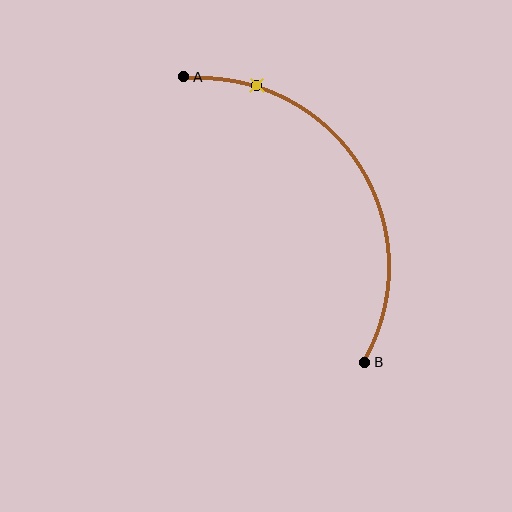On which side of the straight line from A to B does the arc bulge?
The arc bulges to the right of the straight line connecting A and B.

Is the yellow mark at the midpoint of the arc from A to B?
No. The yellow mark lies on the arc but is closer to endpoint A. The arc midpoint would be at the point on the curve equidistant along the arc from both A and B.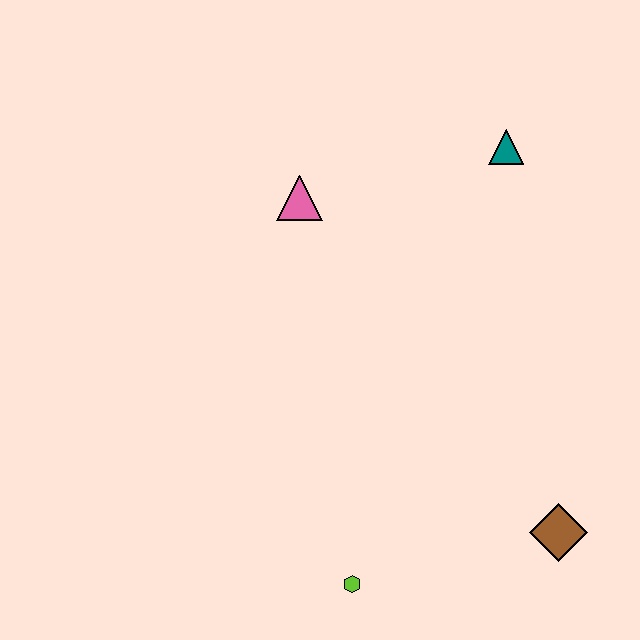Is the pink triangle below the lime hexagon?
No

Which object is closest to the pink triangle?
The teal triangle is closest to the pink triangle.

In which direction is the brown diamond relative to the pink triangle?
The brown diamond is below the pink triangle.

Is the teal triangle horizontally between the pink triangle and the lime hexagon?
No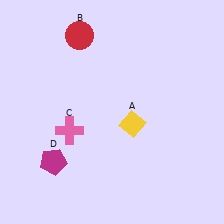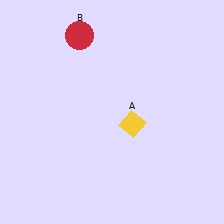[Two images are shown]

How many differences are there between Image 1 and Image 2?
There are 2 differences between the two images.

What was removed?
The magenta pentagon (D), the pink cross (C) were removed in Image 2.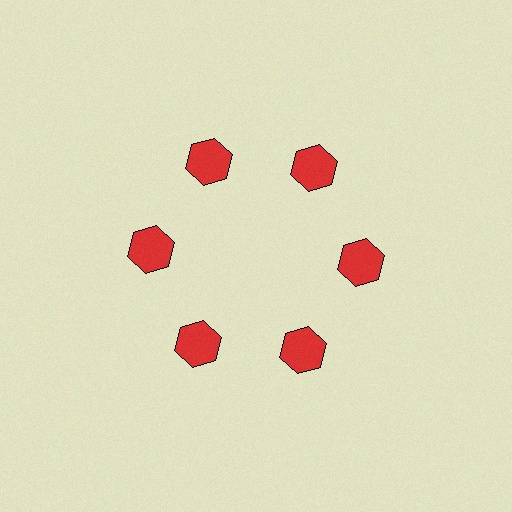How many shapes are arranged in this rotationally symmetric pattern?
There are 6 shapes, arranged in 6 groups of 1.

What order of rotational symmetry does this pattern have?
This pattern has 6-fold rotational symmetry.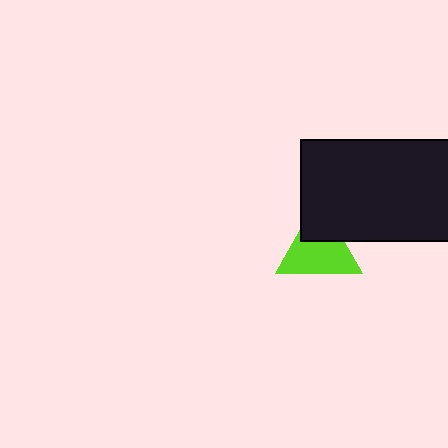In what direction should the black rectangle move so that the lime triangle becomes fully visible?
The black rectangle should move up. That is the shortest direction to clear the overlap and leave the lime triangle fully visible.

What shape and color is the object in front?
The object in front is a black rectangle.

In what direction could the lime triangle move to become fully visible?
The lime triangle could move down. That would shift it out from behind the black rectangle entirely.